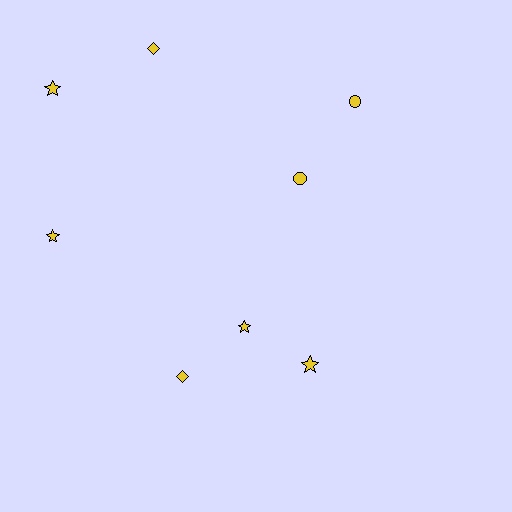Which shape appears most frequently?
Star, with 4 objects.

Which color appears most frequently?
Yellow, with 8 objects.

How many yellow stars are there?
There are 4 yellow stars.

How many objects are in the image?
There are 8 objects.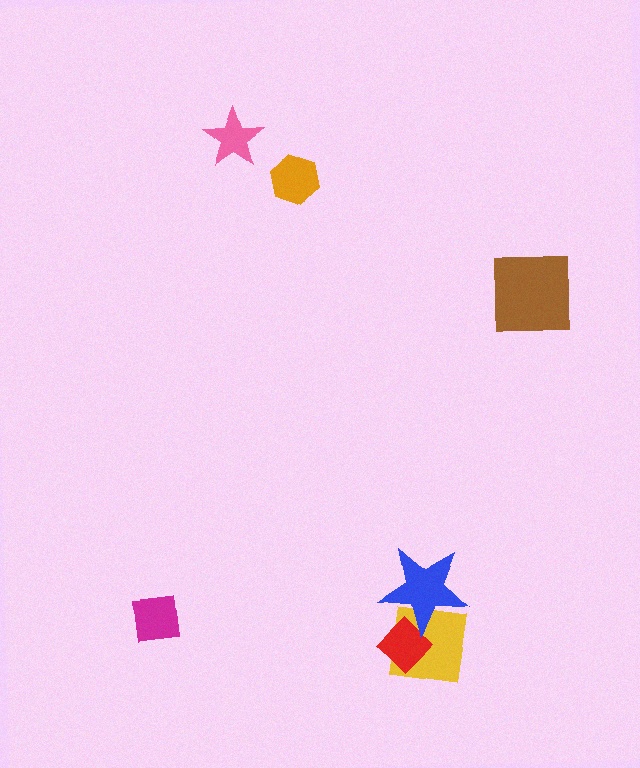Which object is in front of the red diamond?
The blue star is in front of the red diamond.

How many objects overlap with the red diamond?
2 objects overlap with the red diamond.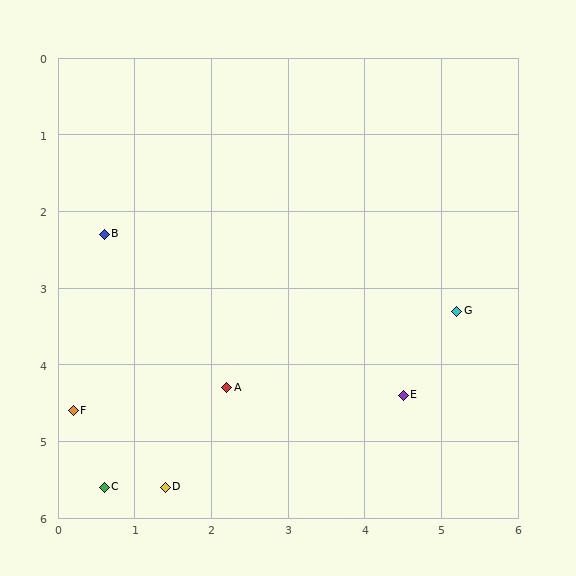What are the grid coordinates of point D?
Point D is at approximately (1.4, 5.6).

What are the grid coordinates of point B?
Point B is at approximately (0.6, 2.3).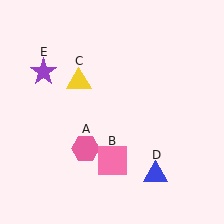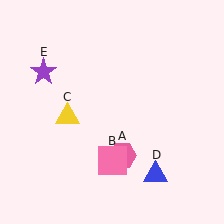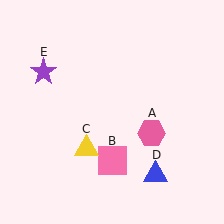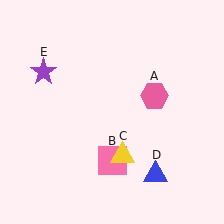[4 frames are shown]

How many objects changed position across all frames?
2 objects changed position: pink hexagon (object A), yellow triangle (object C).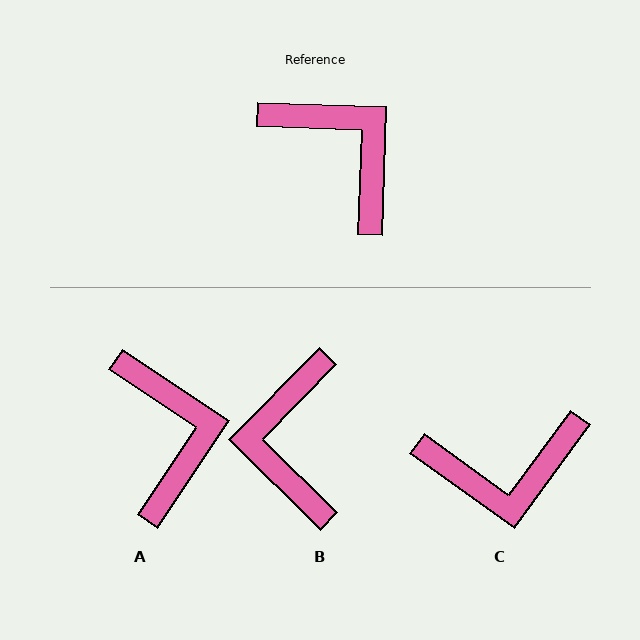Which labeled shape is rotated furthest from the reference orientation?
B, about 137 degrees away.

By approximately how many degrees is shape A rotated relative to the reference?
Approximately 32 degrees clockwise.